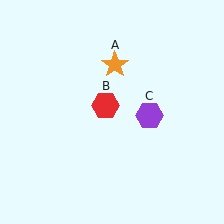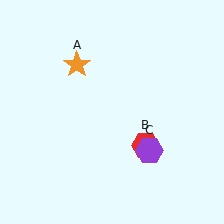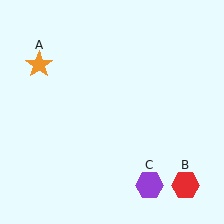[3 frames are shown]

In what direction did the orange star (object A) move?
The orange star (object A) moved left.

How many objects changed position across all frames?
3 objects changed position: orange star (object A), red hexagon (object B), purple hexagon (object C).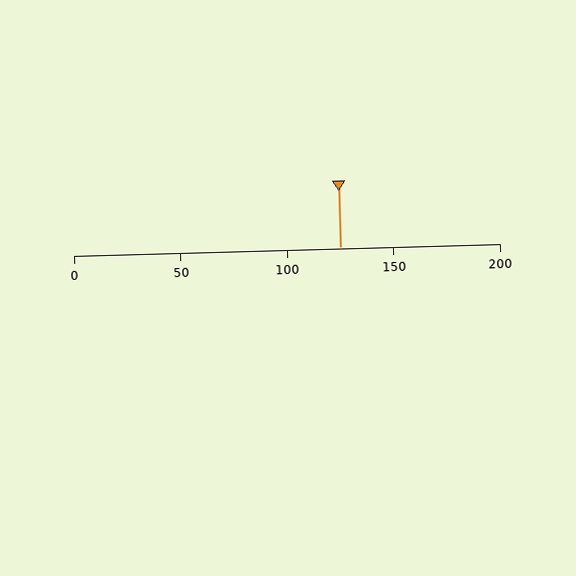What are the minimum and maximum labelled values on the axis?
The axis runs from 0 to 200.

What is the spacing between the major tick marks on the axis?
The major ticks are spaced 50 apart.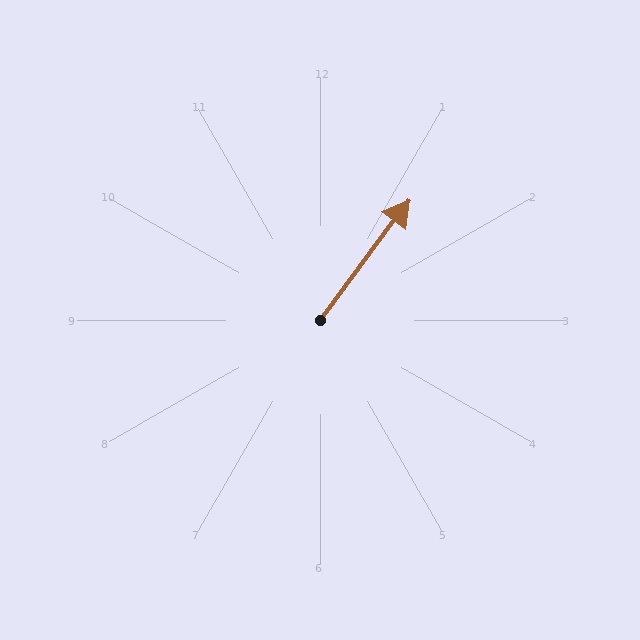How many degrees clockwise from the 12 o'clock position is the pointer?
Approximately 37 degrees.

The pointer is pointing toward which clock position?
Roughly 1 o'clock.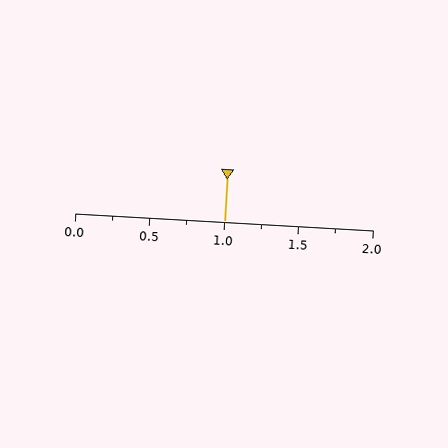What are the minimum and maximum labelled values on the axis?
The axis runs from 0.0 to 2.0.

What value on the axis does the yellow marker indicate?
The marker indicates approximately 1.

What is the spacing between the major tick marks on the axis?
The major ticks are spaced 0.5 apart.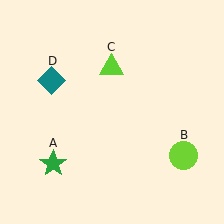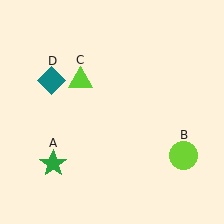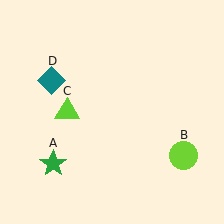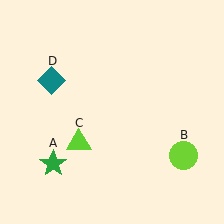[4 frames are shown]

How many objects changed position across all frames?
1 object changed position: lime triangle (object C).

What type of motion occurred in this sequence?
The lime triangle (object C) rotated counterclockwise around the center of the scene.